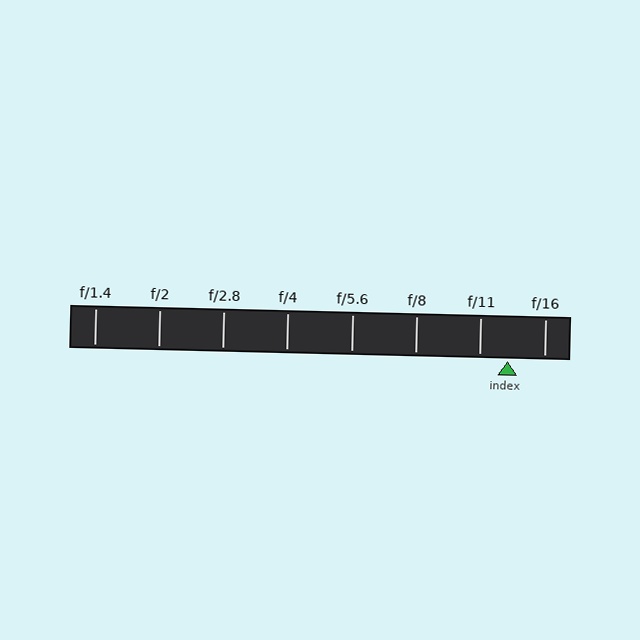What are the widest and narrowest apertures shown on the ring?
The widest aperture shown is f/1.4 and the narrowest is f/16.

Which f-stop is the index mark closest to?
The index mark is closest to f/11.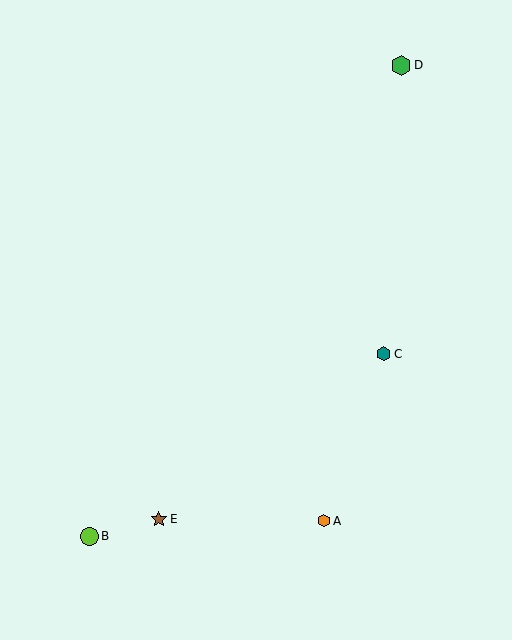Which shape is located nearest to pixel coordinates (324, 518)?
The orange hexagon (labeled A) at (324, 521) is nearest to that location.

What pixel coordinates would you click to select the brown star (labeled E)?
Click at (159, 519) to select the brown star E.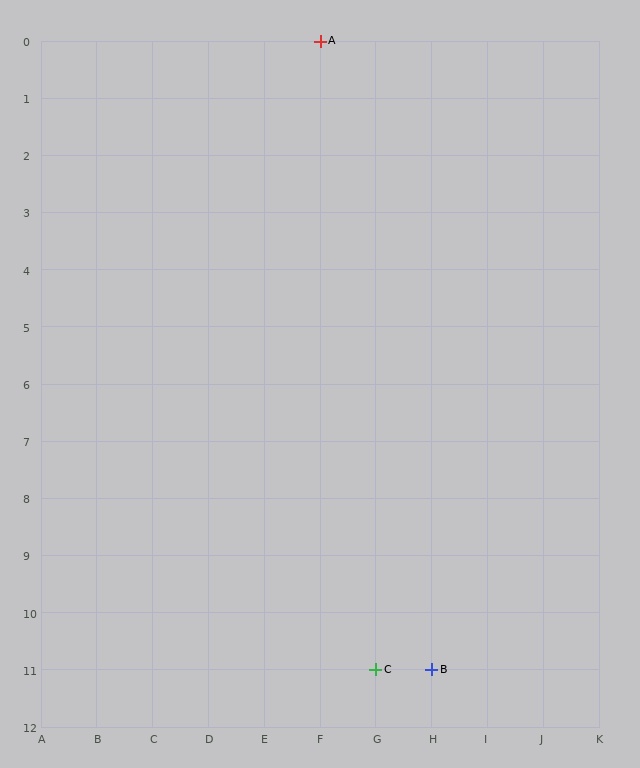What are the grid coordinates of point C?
Point C is at grid coordinates (G, 11).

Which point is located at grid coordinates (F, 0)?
Point A is at (F, 0).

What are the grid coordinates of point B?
Point B is at grid coordinates (H, 11).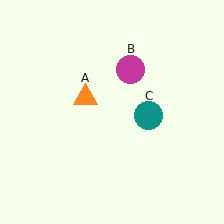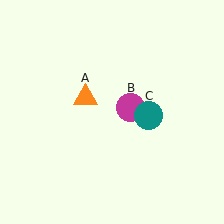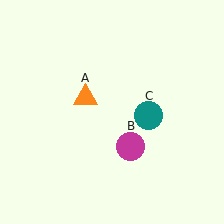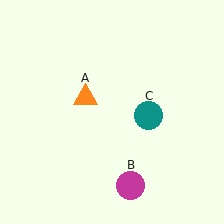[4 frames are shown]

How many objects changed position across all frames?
1 object changed position: magenta circle (object B).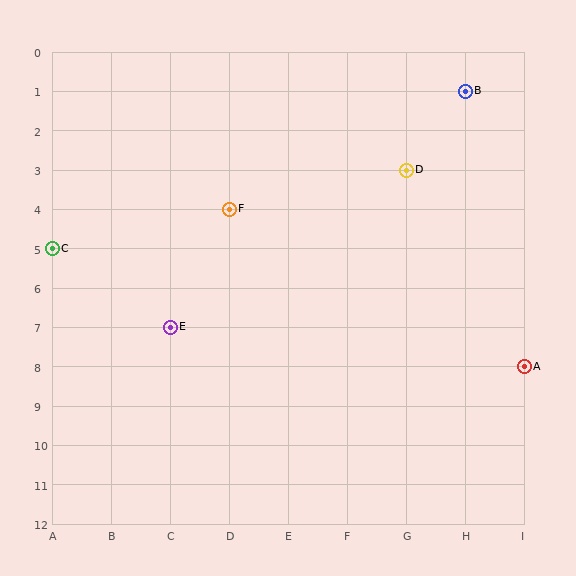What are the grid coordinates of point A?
Point A is at grid coordinates (I, 8).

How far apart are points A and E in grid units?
Points A and E are 6 columns and 1 row apart (about 6.1 grid units diagonally).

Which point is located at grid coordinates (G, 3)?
Point D is at (G, 3).